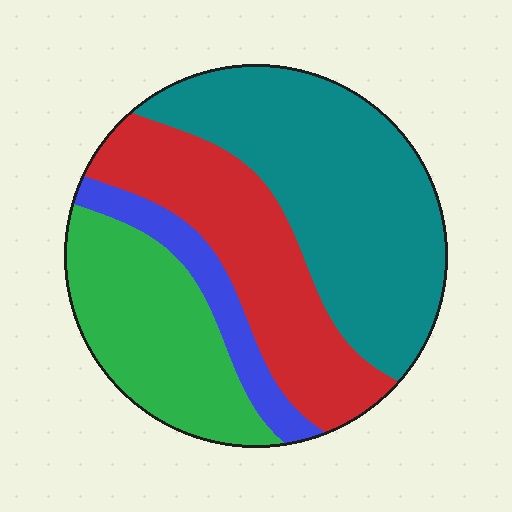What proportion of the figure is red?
Red covers roughly 25% of the figure.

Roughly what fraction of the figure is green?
Green covers 24% of the figure.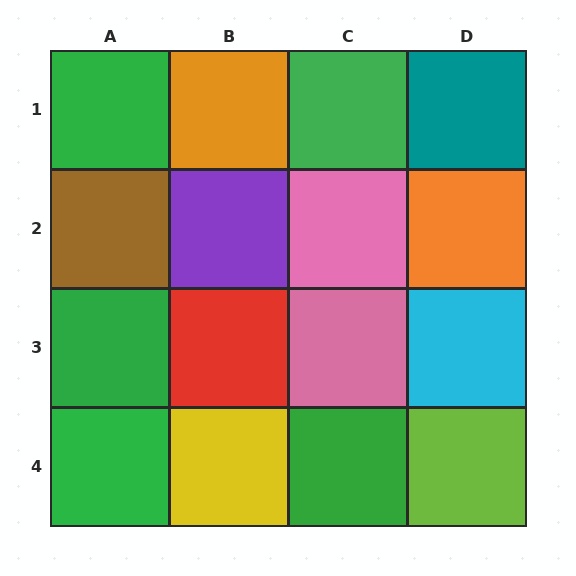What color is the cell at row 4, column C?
Green.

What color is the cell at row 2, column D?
Orange.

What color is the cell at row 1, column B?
Orange.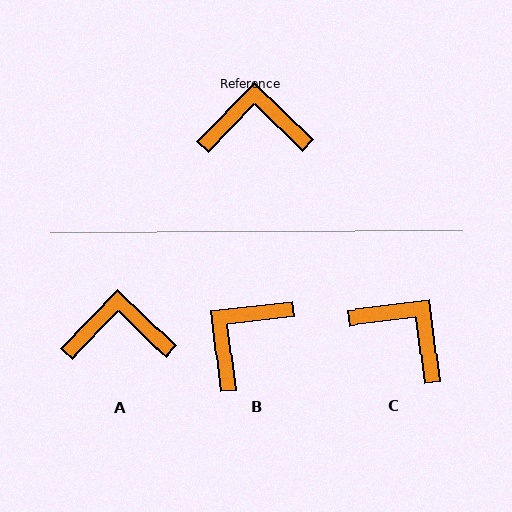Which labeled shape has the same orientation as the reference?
A.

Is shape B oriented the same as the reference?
No, it is off by about 50 degrees.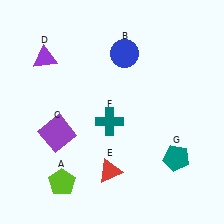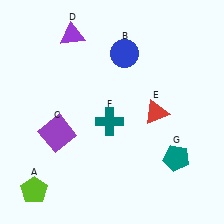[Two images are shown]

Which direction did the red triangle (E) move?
The red triangle (E) moved up.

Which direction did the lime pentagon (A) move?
The lime pentagon (A) moved left.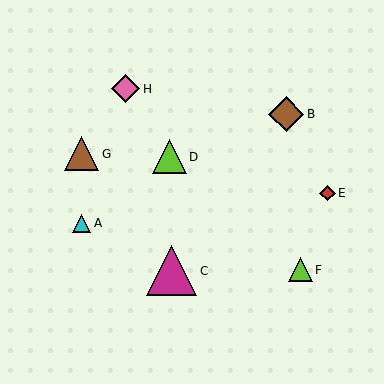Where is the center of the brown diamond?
The center of the brown diamond is at (286, 114).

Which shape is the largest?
The magenta triangle (labeled C) is the largest.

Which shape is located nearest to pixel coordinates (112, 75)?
The pink diamond (labeled H) at (126, 89) is nearest to that location.